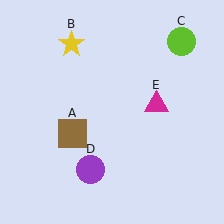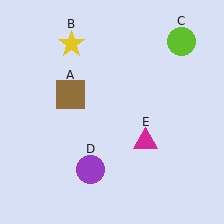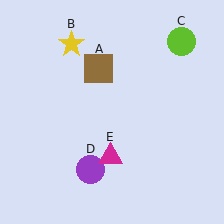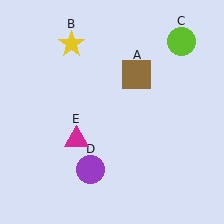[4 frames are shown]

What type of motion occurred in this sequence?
The brown square (object A), magenta triangle (object E) rotated clockwise around the center of the scene.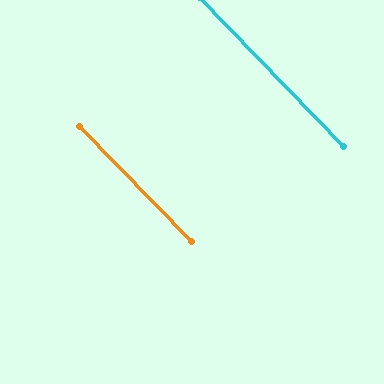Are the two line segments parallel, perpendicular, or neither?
Parallel — their directions differ by only 0.1°.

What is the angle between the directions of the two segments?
Approximately 0 degrees.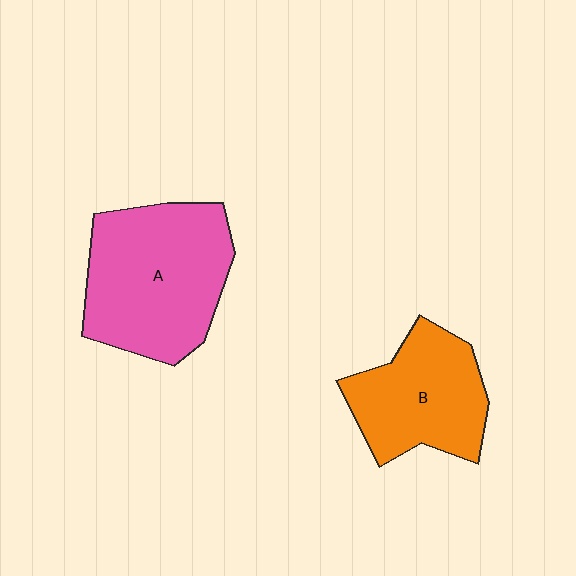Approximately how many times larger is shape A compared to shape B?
Approximately 1.4 times.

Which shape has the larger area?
Shape A (pink).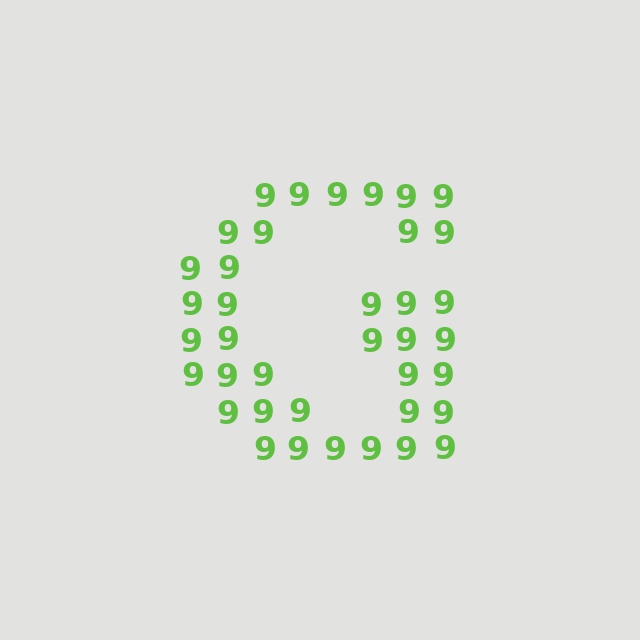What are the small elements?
The small elements are digit 9's.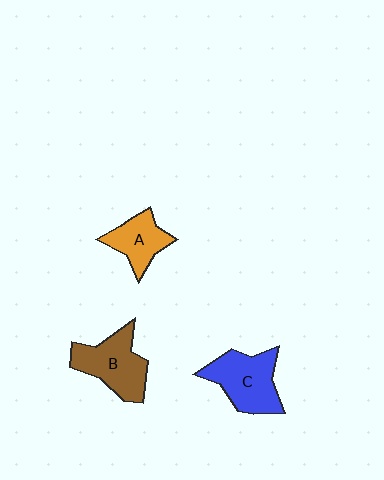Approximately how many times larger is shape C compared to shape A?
Approximately 1.5 times.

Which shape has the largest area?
Shape C (blue).